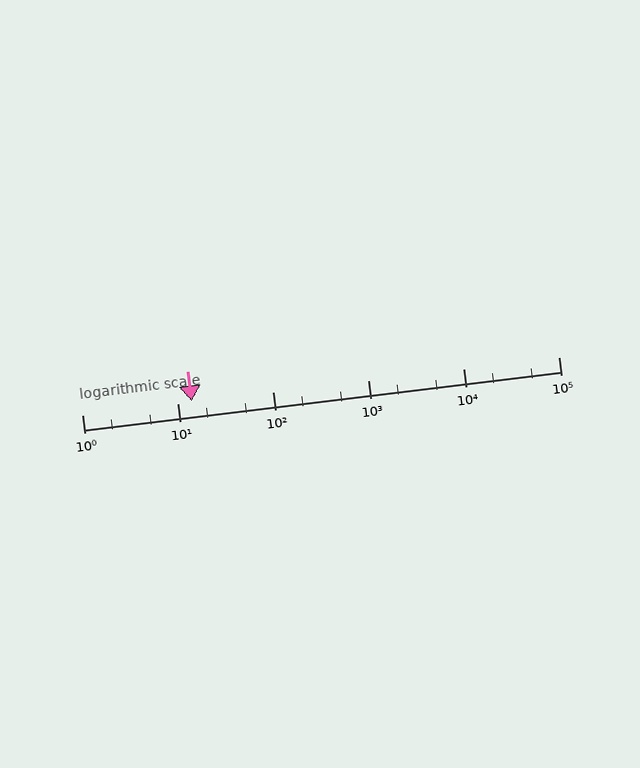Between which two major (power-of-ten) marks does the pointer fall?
The pointer is between 10 and 100.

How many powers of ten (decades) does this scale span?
The scale spans 5 decades, from 1 to 100000.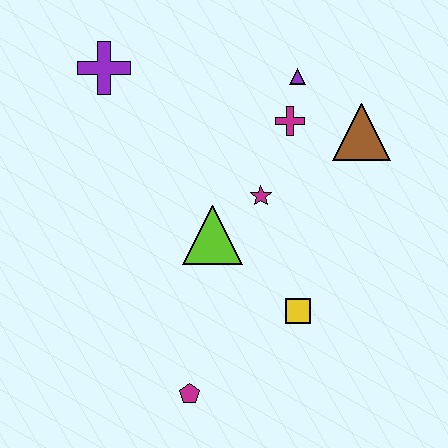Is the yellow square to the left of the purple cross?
No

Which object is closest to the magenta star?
The lime triangle is closest to the magenta star.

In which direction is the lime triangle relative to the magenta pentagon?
The lime triangle is above the magenta pentagon.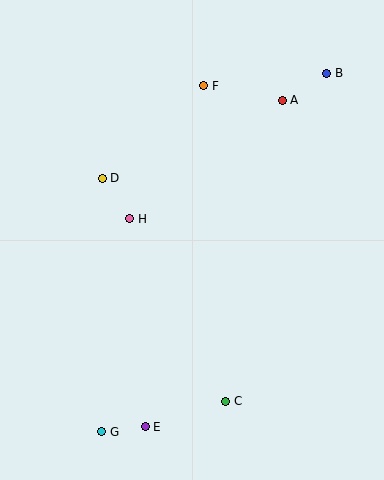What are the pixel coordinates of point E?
Point E is at (145, 427).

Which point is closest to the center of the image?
Point H at (130, 219) is closest to the center.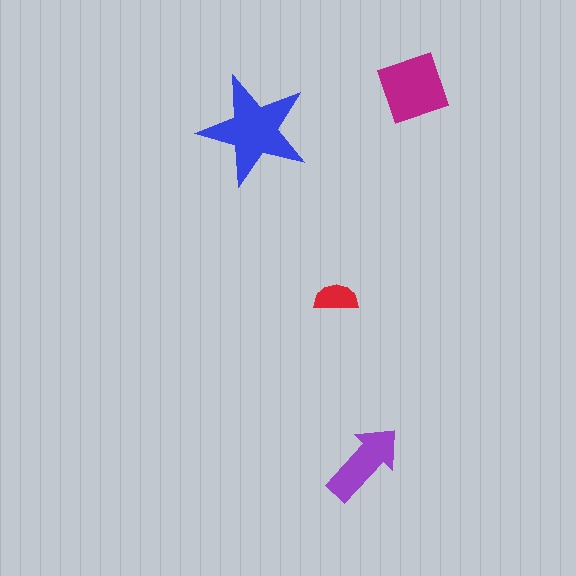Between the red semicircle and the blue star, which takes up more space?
The blue star.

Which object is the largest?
The blue star.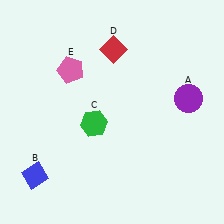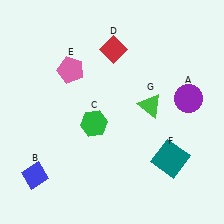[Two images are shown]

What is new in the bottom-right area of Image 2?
A teal square (F) was added in the bottom-right area of Image 2.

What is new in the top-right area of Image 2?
A green triangle (G) was added in the top-right area of Image 2.